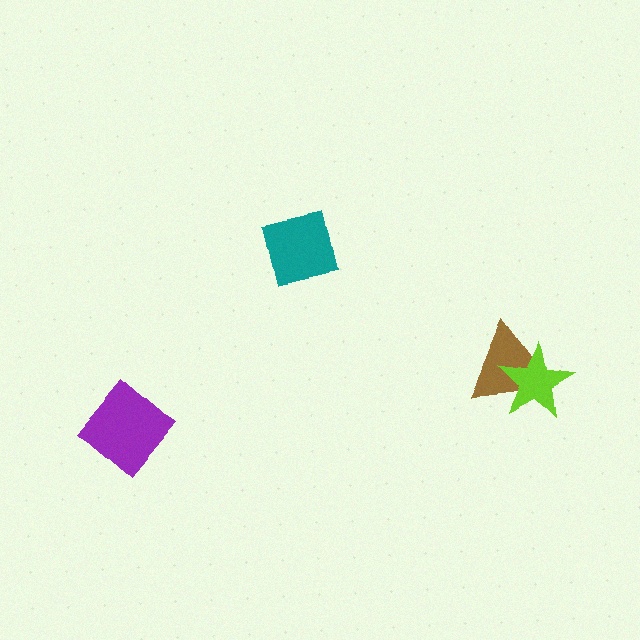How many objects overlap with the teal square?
0 objects overlap with the teal square.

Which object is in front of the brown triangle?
The lime star is in front of the brown triangle.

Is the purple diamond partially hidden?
No, no other shape covers it.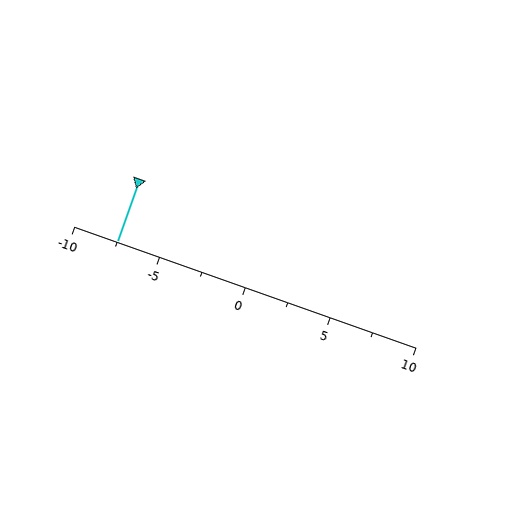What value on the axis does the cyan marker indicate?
The marker indicates approximately -7.5.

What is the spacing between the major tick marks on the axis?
The major ticks are spaced 5 apart.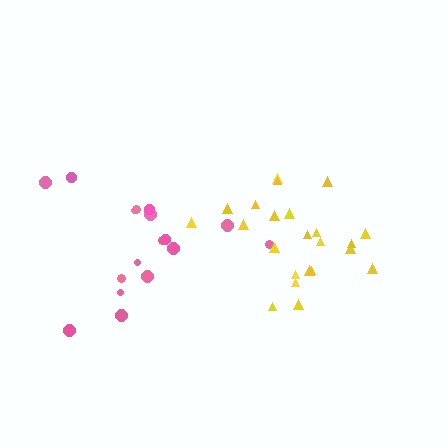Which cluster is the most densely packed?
Yellow.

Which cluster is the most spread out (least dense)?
Pink.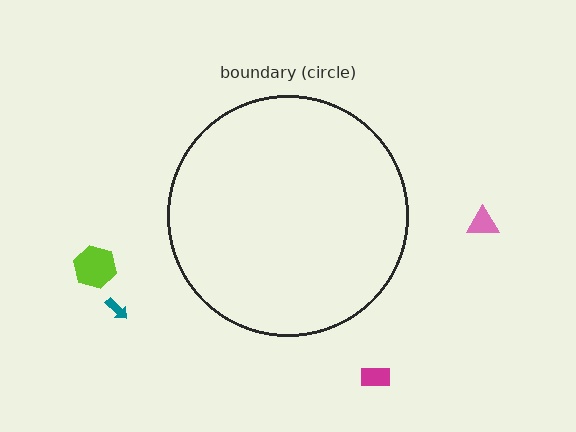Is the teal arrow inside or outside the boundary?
Outside.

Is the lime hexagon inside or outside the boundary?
Outside.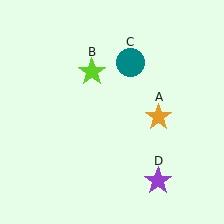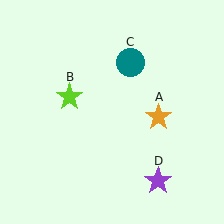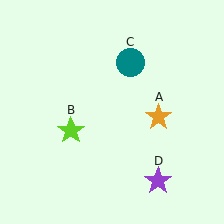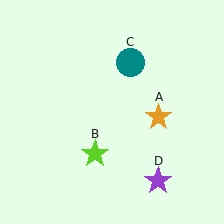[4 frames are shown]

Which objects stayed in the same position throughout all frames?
Orange star (object A) and teal circle (object C) and purple star (object D) remained stationary.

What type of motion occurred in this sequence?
The lime star (object B) rotated counterclockwise around the center of the scene.